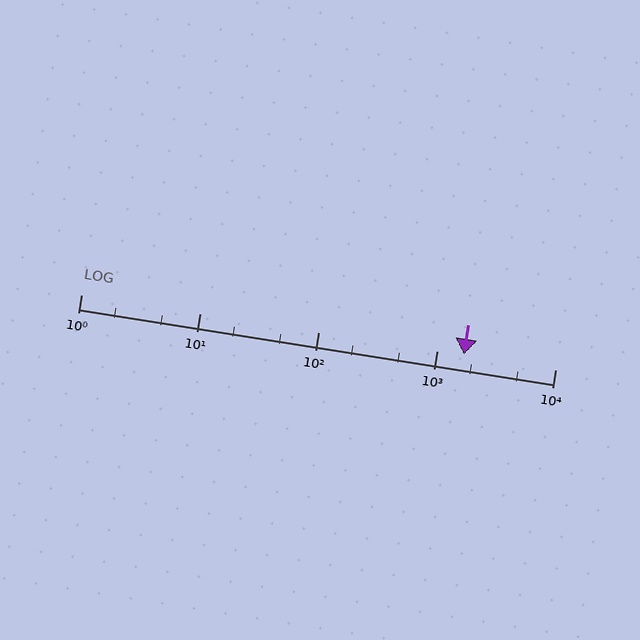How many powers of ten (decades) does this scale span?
The scale spans 4 decades, from 1 to 10000.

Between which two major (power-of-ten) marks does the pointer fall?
The pointer is between 1000 and 10000.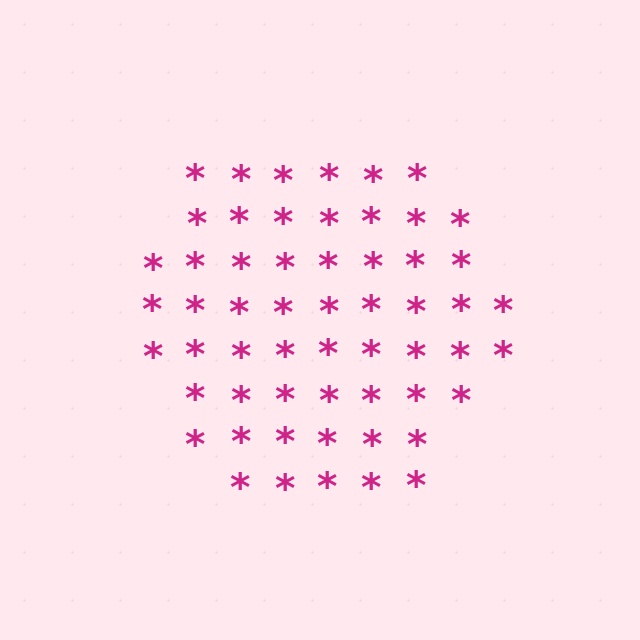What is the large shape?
The large shape is a hexagon.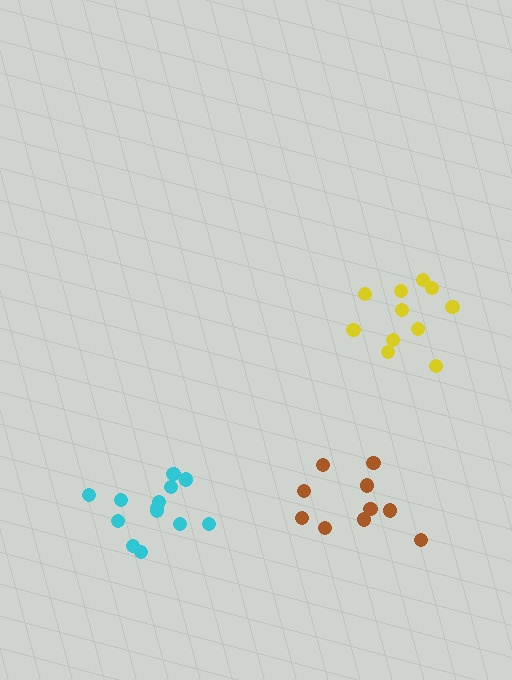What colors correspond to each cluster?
The clusters are colored: cyan, brown, yellow.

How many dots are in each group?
Group 1: 13 dots, Group 2: 10 dots, Group 3: 11 dots (34 total).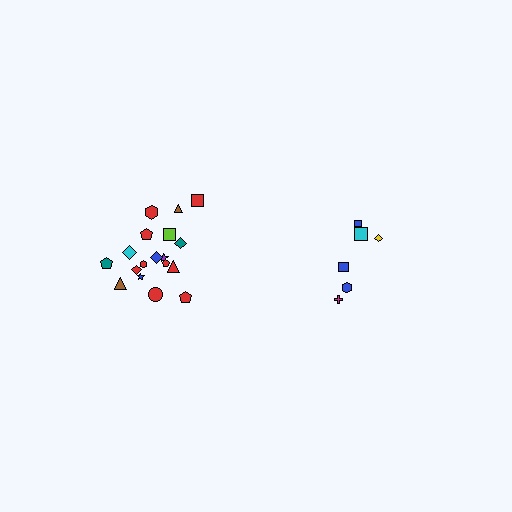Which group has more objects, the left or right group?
The left group.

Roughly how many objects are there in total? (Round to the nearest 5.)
Roughly 25 objects in total.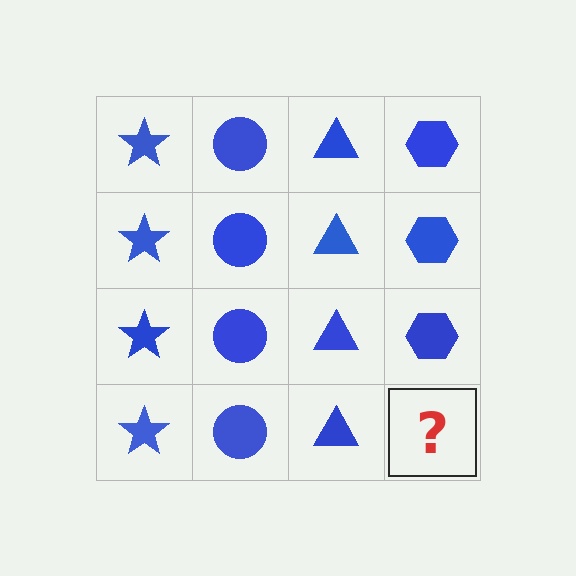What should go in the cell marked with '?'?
The missing cell should contain a blue hexagon.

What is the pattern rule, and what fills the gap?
The rule is that each column has a consistent shape. The gap should be filled with a blue hexagon.